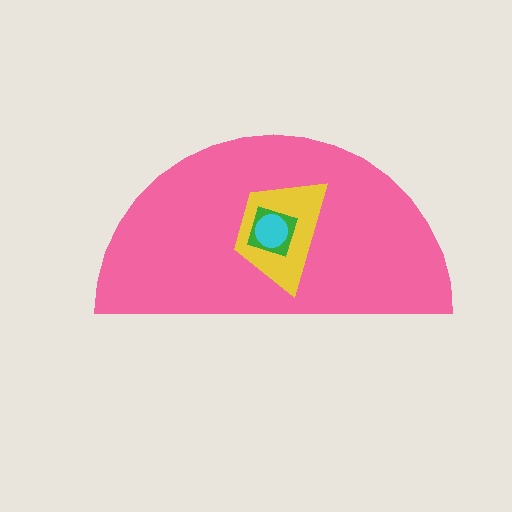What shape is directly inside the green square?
The cyan circle.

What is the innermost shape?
The cyan circle.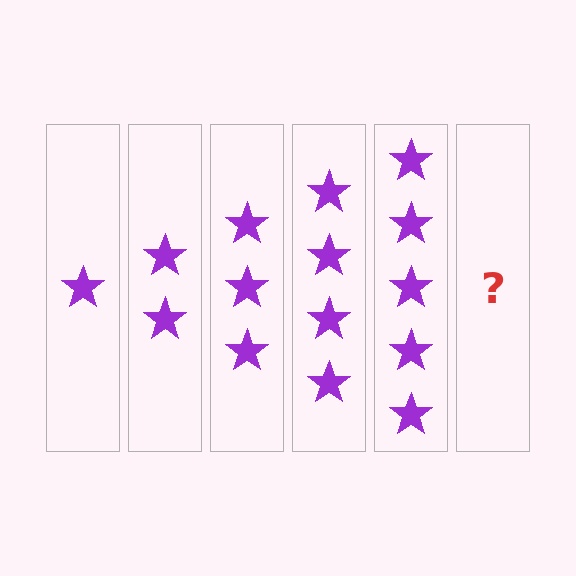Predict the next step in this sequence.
The next step is 6 stars.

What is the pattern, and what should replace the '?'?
The pattern is that each step adds one more star. The '?' should be 6 stars.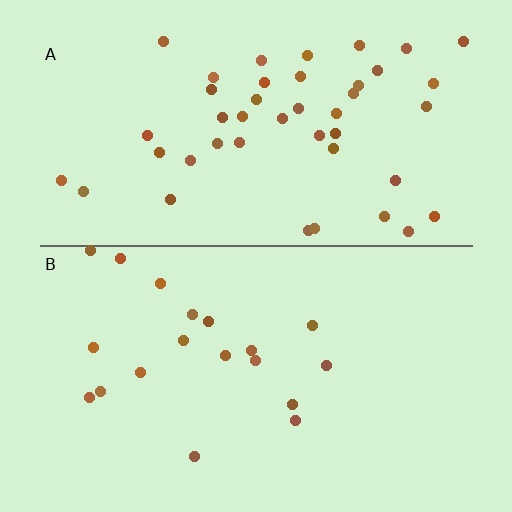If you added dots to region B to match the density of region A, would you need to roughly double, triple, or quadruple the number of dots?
Approximately double.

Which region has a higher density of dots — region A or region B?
A (the top).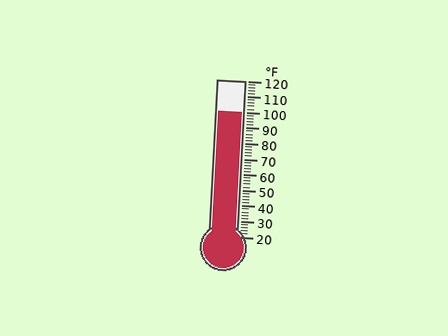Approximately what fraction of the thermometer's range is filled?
The thermometer is filled to approximately 80% of its range.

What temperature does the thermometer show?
The thermometer shows approximately 100°F.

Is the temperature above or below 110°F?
The temperature is below 110°F.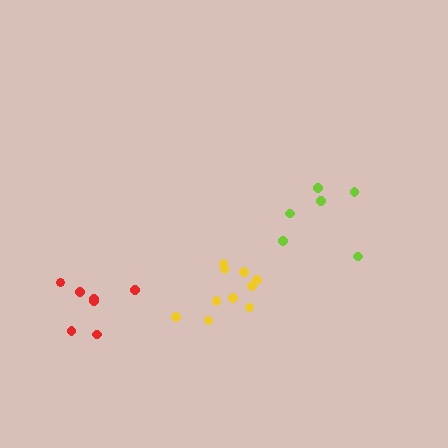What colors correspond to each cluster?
The clusters are colored: yellow, lime, red.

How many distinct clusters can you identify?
There are 3 distinct clusters.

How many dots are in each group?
Group 1: 10 dots, Group 2: 6 dots, Group 3: 7 dots (23 total).